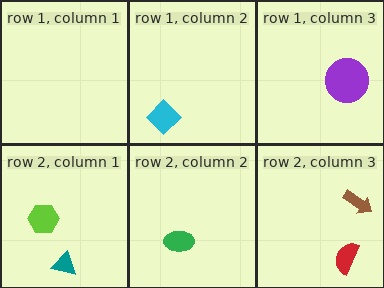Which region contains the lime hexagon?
The row 2, column 1 region.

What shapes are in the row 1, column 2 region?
The cyan diamond.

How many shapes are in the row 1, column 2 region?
1.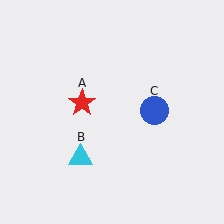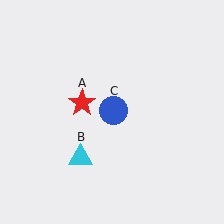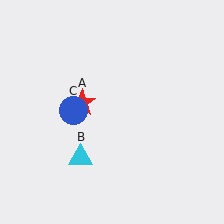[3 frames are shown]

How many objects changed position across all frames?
1 object changed position: blue circle (object C).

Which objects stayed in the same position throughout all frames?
Red star (object A) and cyan triangle (object B) remained stationary.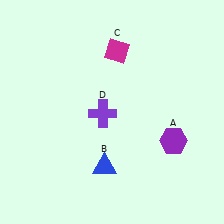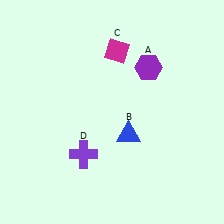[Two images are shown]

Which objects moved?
The objects that moved are: the purple hexagon (A), the blue triangle (B), the purple cross (D).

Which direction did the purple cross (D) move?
The purple cross (D) moved down.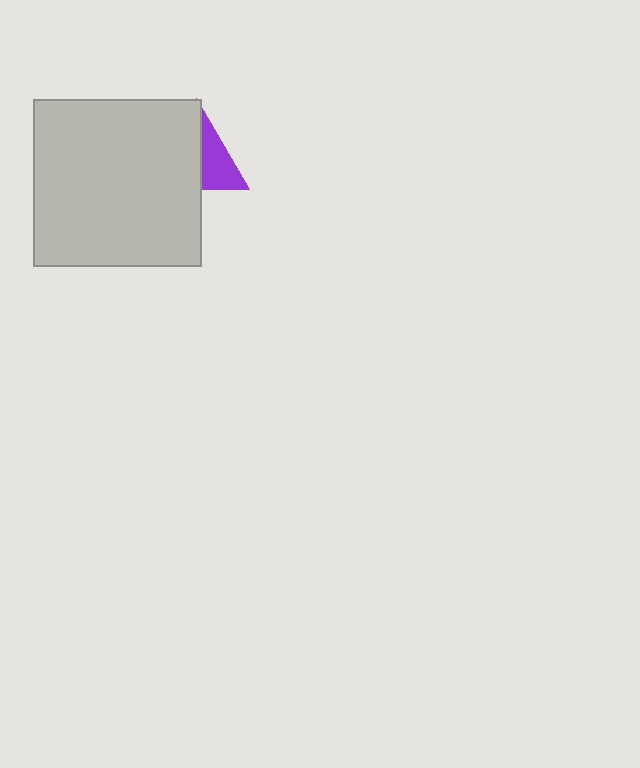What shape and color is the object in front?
The object in front is a light gray square.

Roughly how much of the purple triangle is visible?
A small part of it is visible (roughly 42%).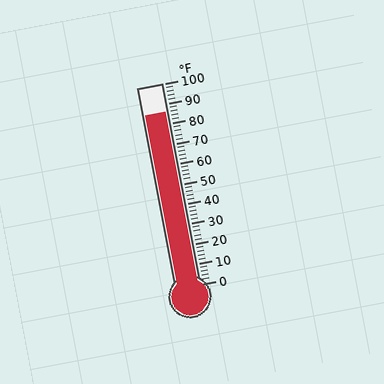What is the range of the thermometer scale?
The thermometer scale ranges from 0°F to 100°F.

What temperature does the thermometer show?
The thermometer shows approximately 86°F.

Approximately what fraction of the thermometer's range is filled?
The thermometer is filled to approximately 85% of its range.